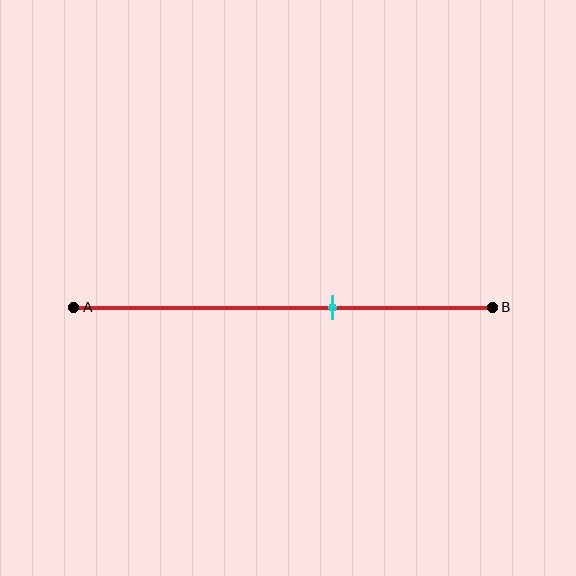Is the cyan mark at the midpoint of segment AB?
No, the mark is at about 60% from A, not at the 50% midpoint.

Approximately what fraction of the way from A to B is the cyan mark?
The cyan mark is approximately 60% of the way from A to B.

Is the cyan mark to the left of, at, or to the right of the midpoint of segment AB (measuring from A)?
The cyan mark is to the right of the midpoint of segment AB.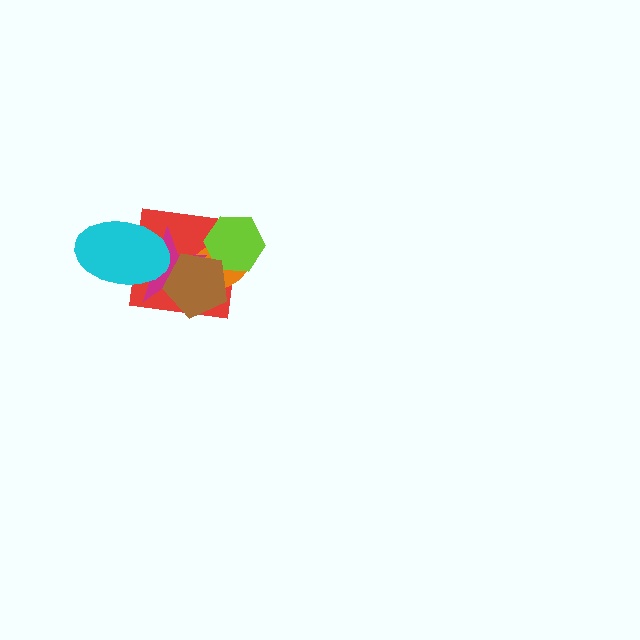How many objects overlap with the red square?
5 objects overlap with the red square.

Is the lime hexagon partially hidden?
Yes, it is partially covered by another shape.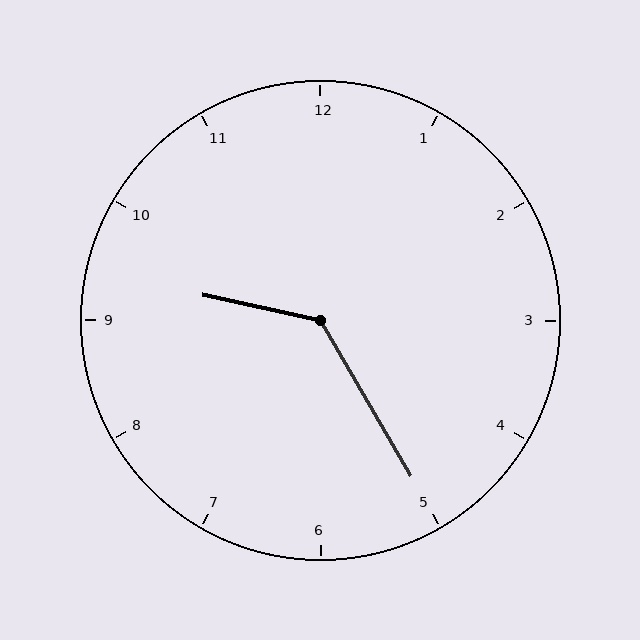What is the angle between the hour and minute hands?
Approximately 132 degrees.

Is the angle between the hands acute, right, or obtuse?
It is obtuse.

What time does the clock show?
9:25.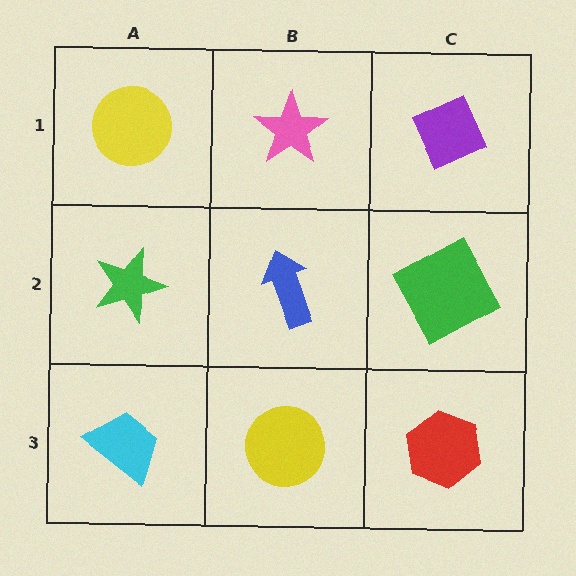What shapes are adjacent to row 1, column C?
A green square (row 2, column C), a pink star (row 1, column B).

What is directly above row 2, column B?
A pink star.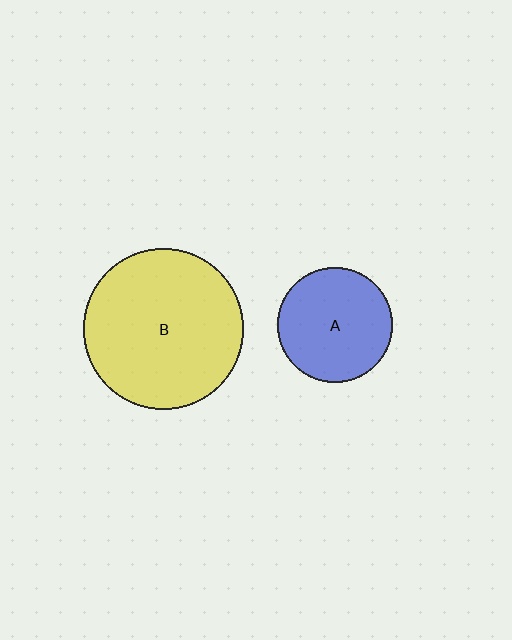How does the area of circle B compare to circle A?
Approximately 1.9 times.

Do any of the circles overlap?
No, none of the circles overlap.